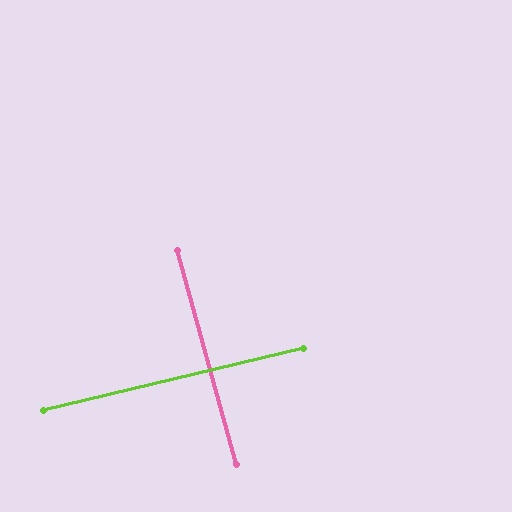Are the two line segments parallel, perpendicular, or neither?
Perpendicular — they meet at approximately 88°.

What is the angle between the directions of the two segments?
Approximately 88 degrees.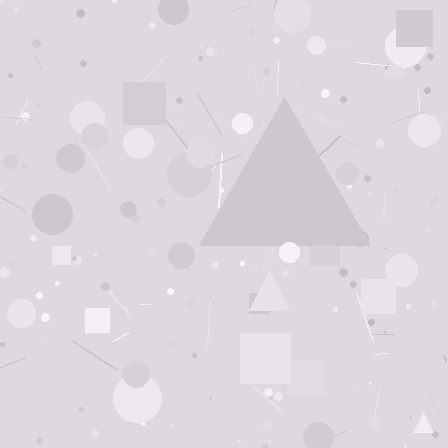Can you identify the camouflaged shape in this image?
The camouflaged shape is a triangle.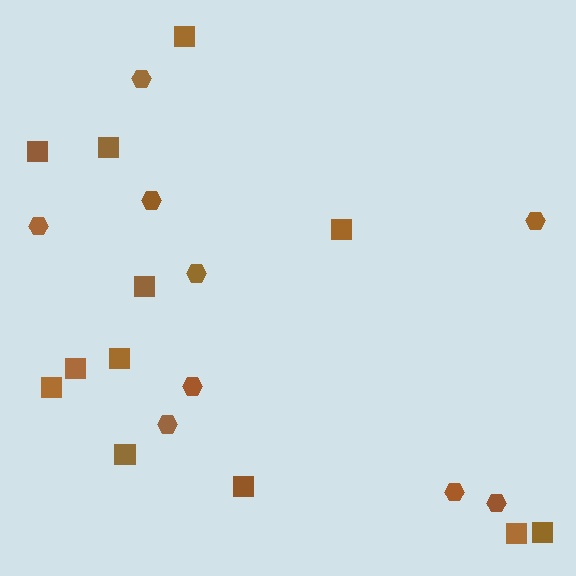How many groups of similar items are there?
There are 2 groups: one group of hexagons (9) and one group of squares (12).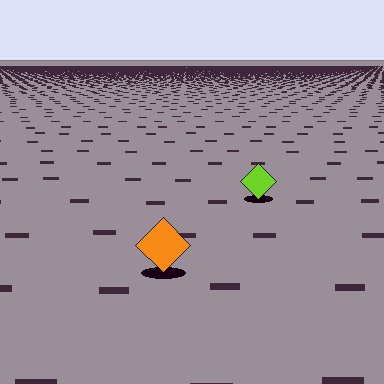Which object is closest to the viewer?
The orange diamond is closest. The texture marks near it are larger and more spread out.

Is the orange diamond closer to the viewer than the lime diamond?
Yes. The orange diamond is closer — you can tell from the texture gradient: the ground texture is coarser near it.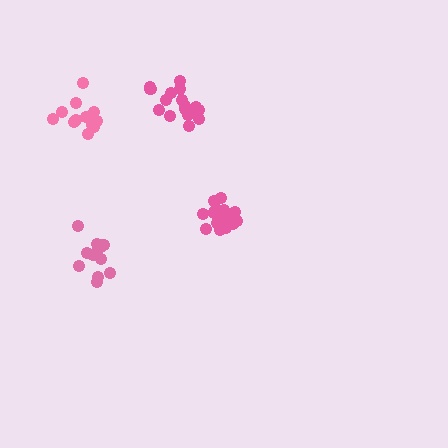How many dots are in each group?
Group 1: 17 dots, Group 2: 16 dots, Group 3: 12 dots, Group 4: 13 dots (58 total).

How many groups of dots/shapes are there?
There are 4 groups.